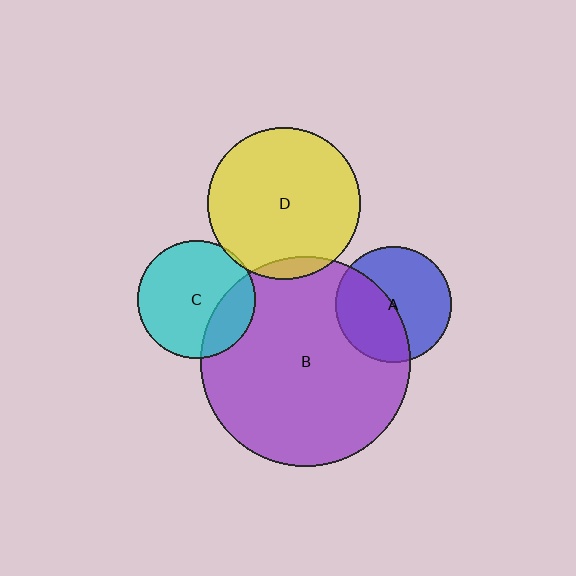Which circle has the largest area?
Circle B (purple).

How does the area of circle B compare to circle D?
Approximately 1.9 times.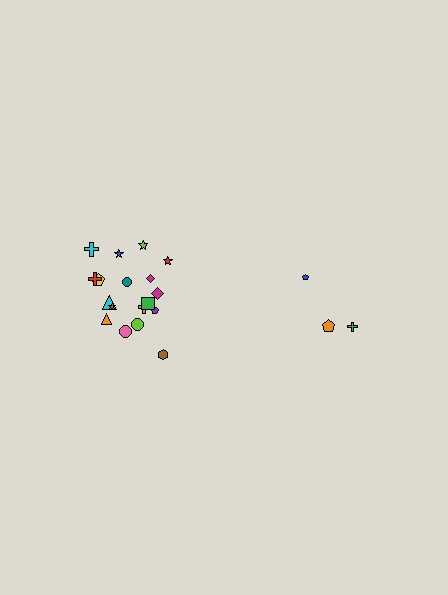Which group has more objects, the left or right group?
The left group.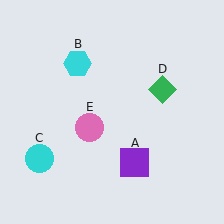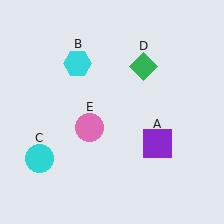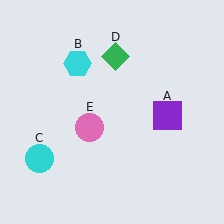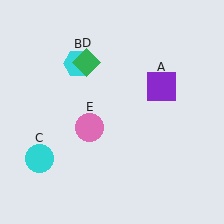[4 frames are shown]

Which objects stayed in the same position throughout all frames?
Cyan hexagon (object B) and cyan circle (object C) and pink circle (object E) remained stationary.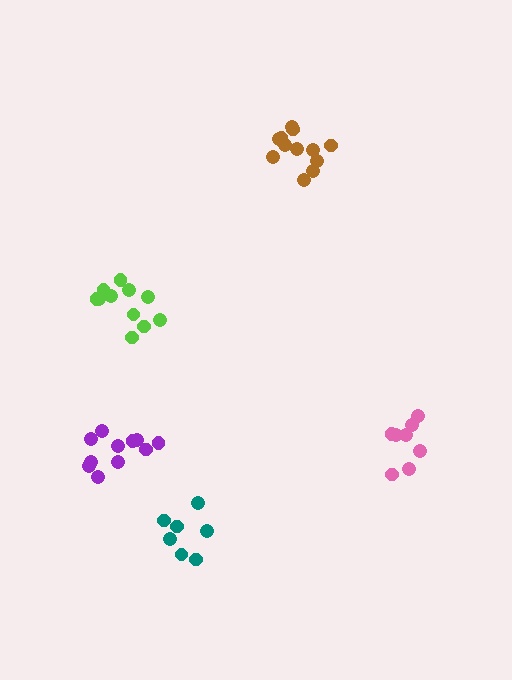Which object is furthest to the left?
The purple cluster is leftmost.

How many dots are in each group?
Group 1: 7 dots, Group 2: 8 dots, Group 3: 12 dots, Group 4: 11 dots, Group 5: 11 dots (49 total).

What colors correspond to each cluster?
The clusters are colored: teal, pink, brown, lime, purple.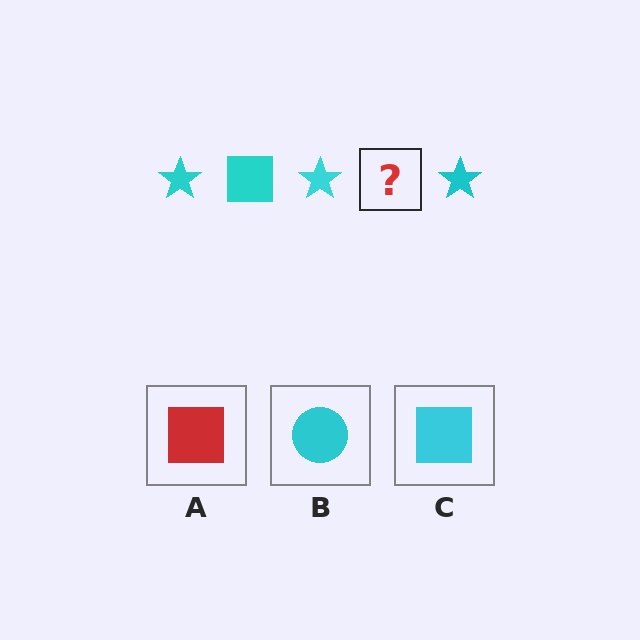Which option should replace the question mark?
Option C.